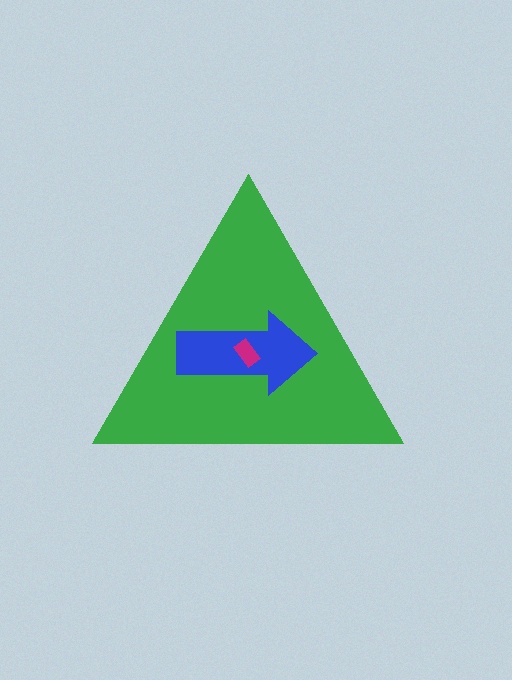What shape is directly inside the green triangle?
The blue arrow.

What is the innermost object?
The magenta rectangle.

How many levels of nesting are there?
3.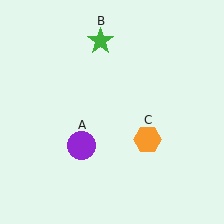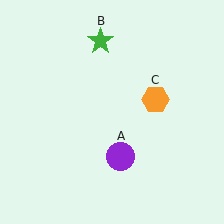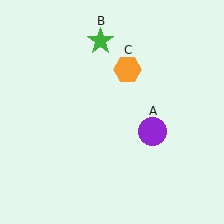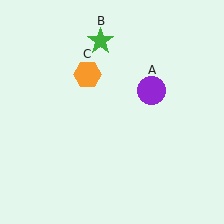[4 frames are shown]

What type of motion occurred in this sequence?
The purple circle (object A), orange hexagon (object C) rotated counterclockwise around the center of the scene.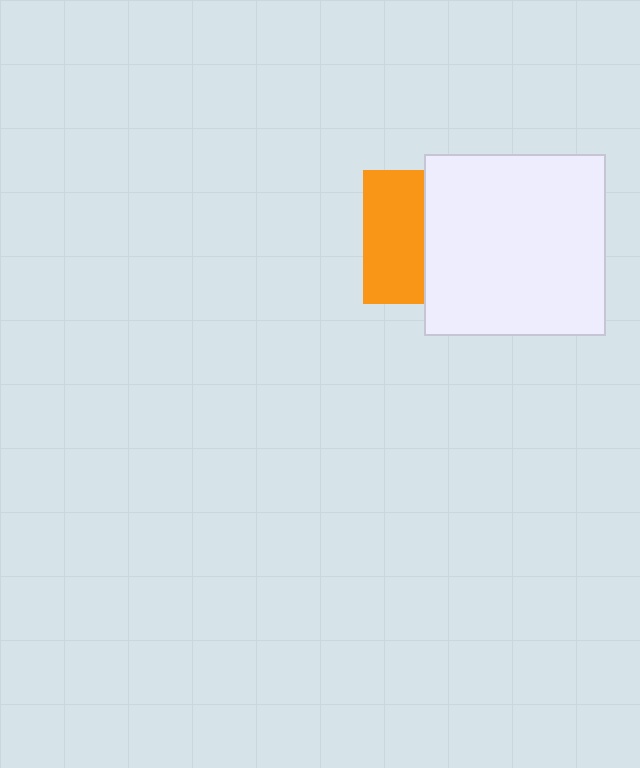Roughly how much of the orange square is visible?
A small part of it is visible (roughly 45%).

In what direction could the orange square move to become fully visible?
The orange square could move left. That would shift it out from behind the white square entirely.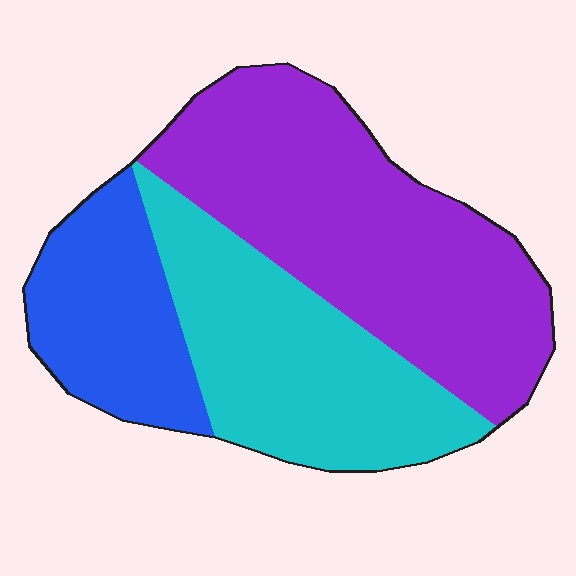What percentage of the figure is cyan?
Cyan covers around 35% of the figure.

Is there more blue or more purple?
Purple.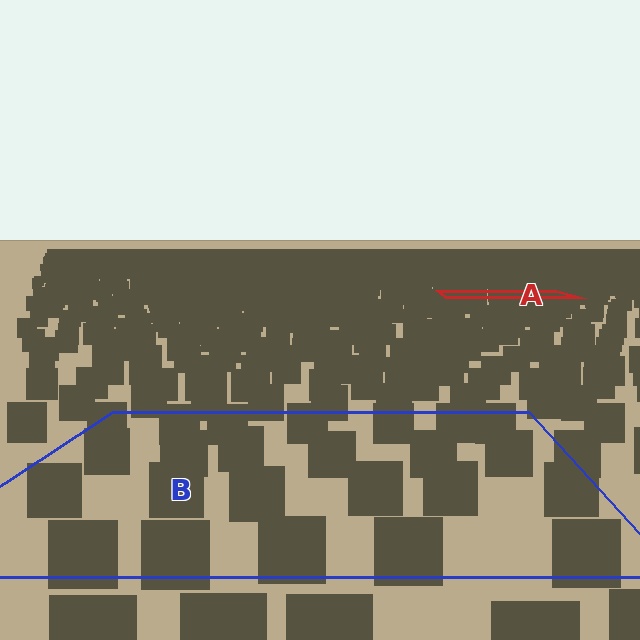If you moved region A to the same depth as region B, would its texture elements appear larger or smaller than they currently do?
They would appear larger. At a closer depth, the same texture elements are projected at a bigger on-screen size.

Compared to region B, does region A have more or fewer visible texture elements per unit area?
Region A has more texture elements per unit area — they are packed more densely because it is farther away.